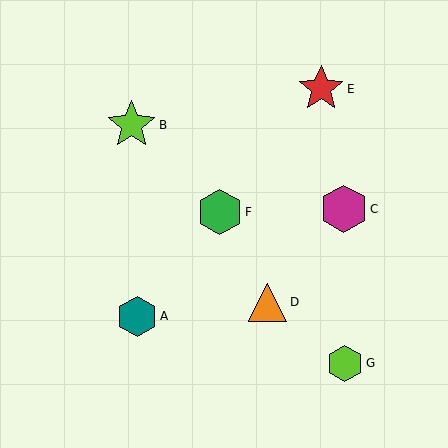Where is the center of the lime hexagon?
The center of the lime hexagon is at (345, 363).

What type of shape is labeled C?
Shape C is a magenta hexagon.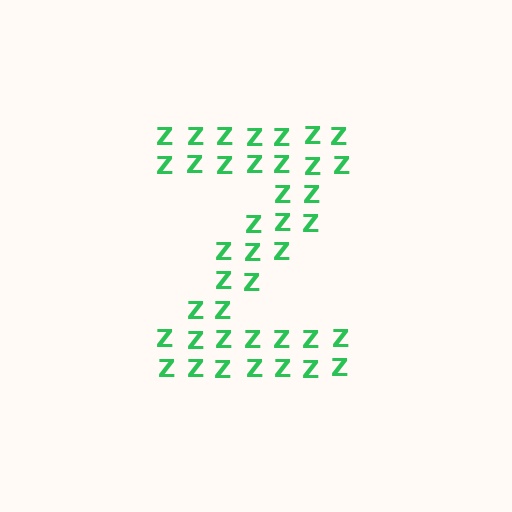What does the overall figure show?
The overall figure shows the letter Z.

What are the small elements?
The small elements are letter Z's.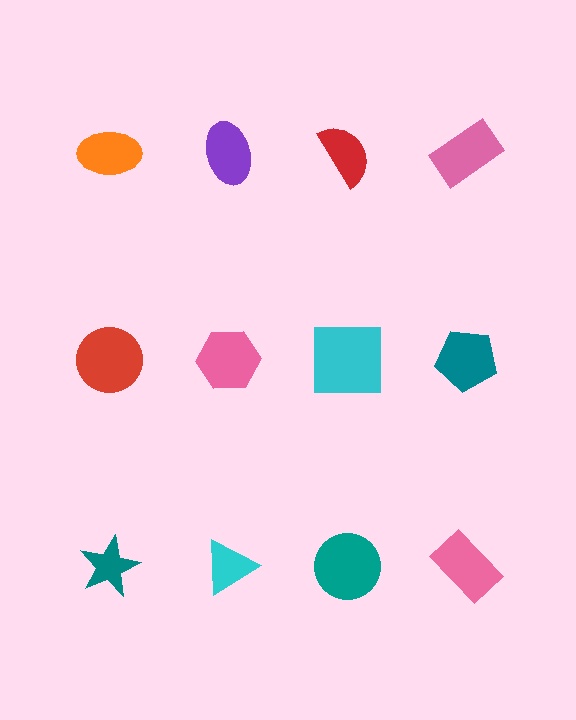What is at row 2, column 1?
A red circle.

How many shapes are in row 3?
4 shapes.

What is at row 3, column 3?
A teal circle.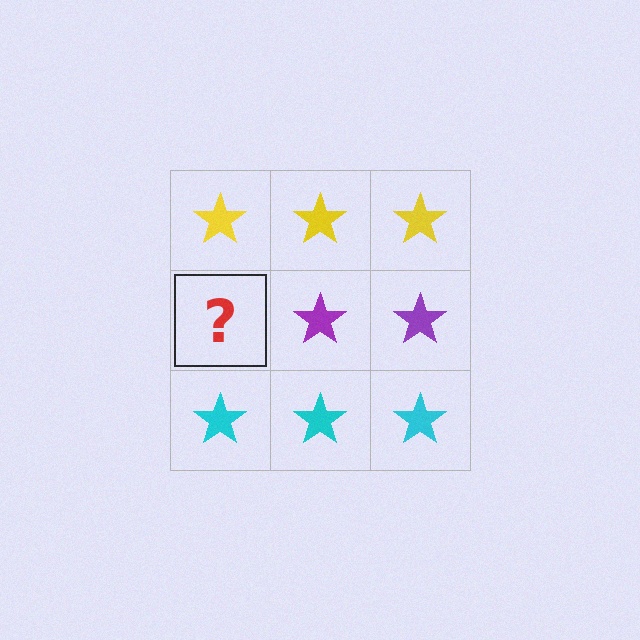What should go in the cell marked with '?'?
The missing cell should contain a purple star.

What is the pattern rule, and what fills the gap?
The rule is that each row has a consistent color. The gap should be filled with a purple star.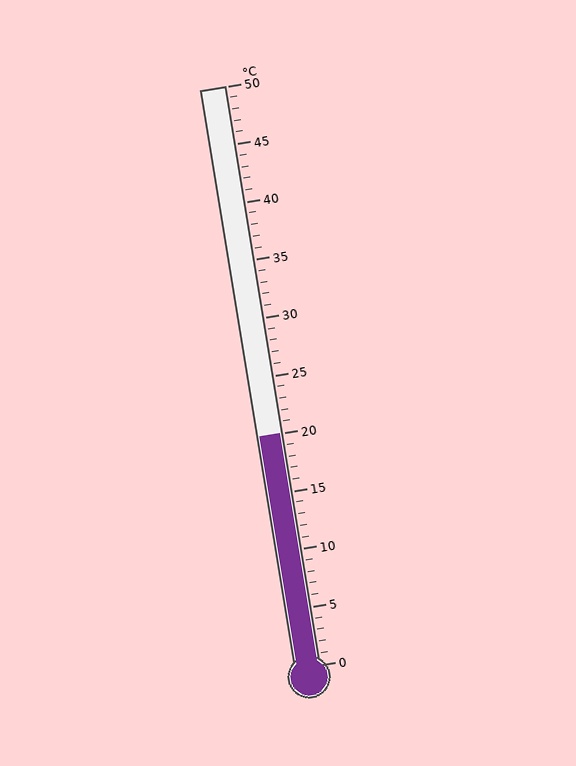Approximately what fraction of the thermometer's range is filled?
The thermometer is filled to approximately 40% of its range.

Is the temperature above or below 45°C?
The temperature is below 45°C.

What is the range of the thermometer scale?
The thermometer scale ranges from 0°C to 50°C.